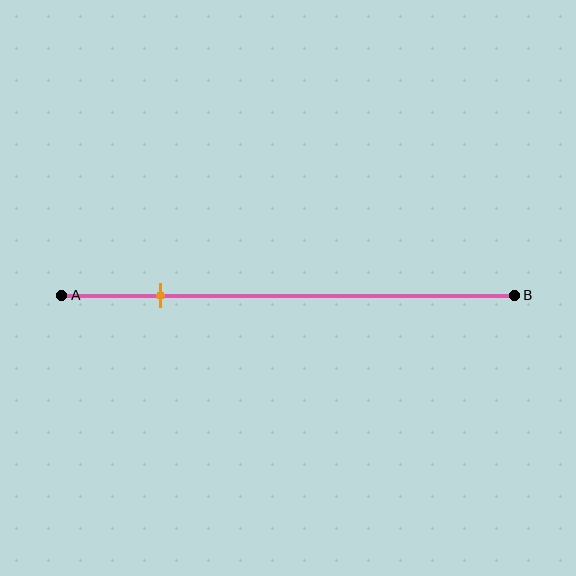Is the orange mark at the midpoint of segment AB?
No, the mark is at about 20% from A, not at the 50% midpoint.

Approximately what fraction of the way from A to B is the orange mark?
The orange mark is approximately 20% of the way from A to B.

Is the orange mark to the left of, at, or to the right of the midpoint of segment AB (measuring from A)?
The orange mark is to the left of the midpoint of segment AB.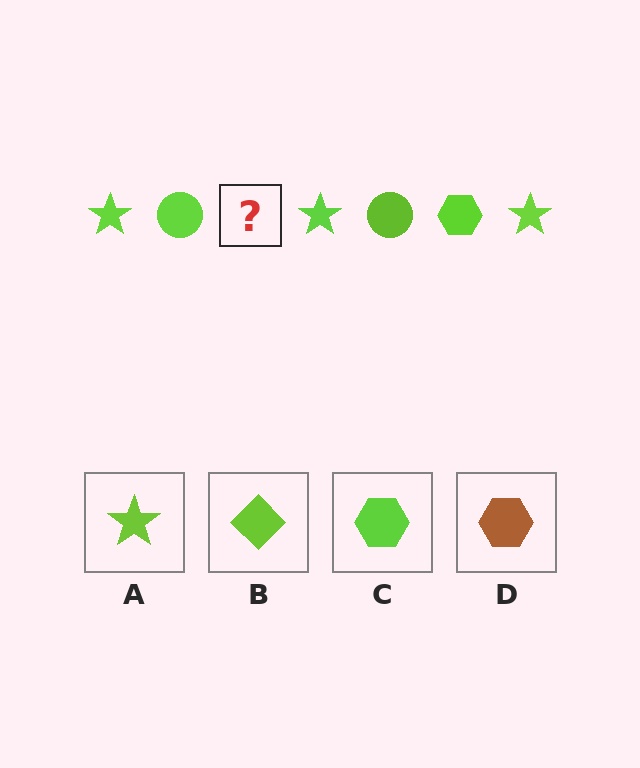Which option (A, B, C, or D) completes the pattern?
C.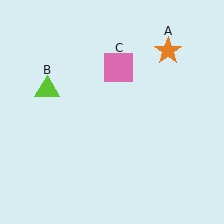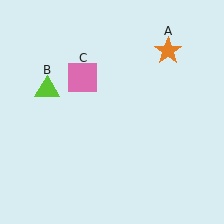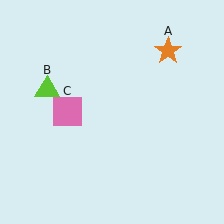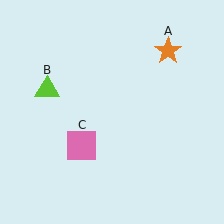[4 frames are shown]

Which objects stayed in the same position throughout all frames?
Orange star (object A) and lime triangle (object B) remained stationary.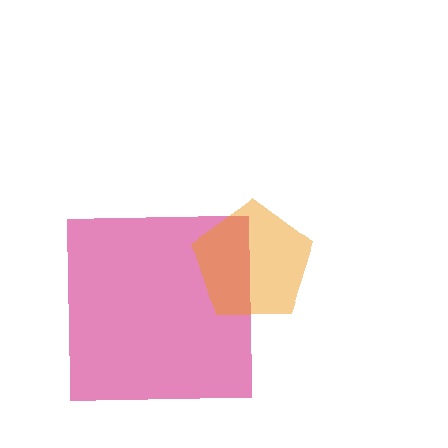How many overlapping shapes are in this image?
There are 2 overlapping shapes in the image.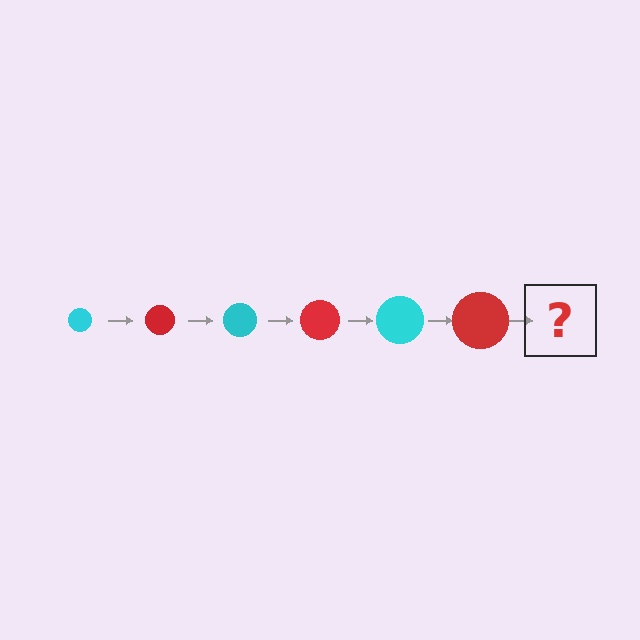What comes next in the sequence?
The next element should be a cyan circle, larger than the previous one.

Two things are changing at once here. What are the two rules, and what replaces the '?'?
The two rules are that the circle grows larger each step and the color cycles through cyan and red. The '?' should be a cyan circle, larger than the previous one.